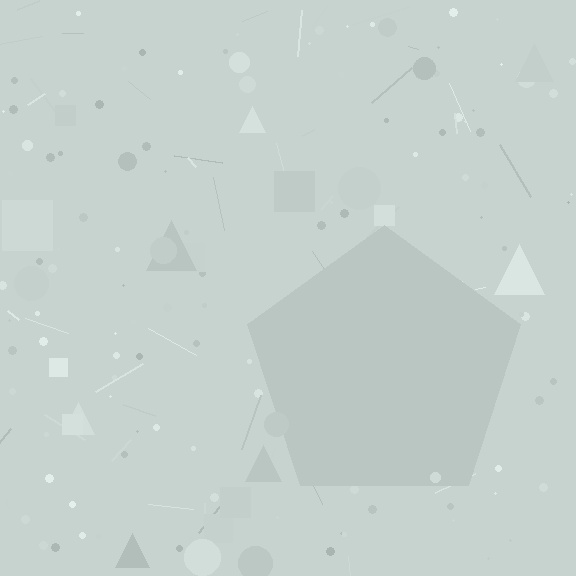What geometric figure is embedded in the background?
A pentagon is embedded in the background.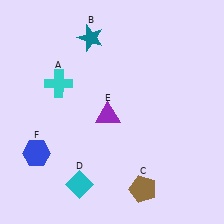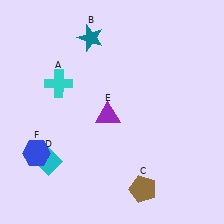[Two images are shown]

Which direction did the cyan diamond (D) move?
The cyan diamond (D) moved left.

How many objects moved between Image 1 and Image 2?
1 object moved between the two images.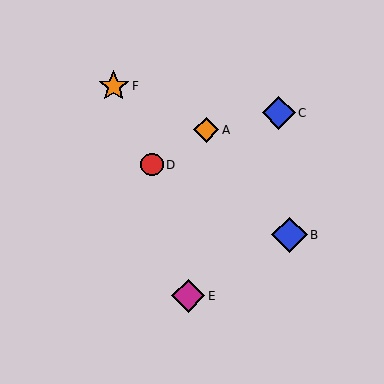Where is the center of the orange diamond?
The center of the orange diamond is at (206, 130).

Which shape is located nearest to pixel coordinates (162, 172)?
The red circle (labeled D) at (152, 165) is nearest to that location.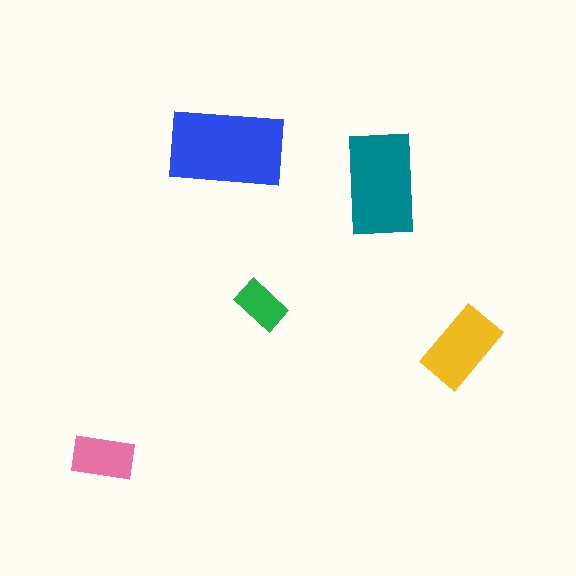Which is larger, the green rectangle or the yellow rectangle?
The yellow one.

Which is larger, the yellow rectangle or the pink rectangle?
The yellow one.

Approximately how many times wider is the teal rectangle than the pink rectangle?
About 1.5 times wider.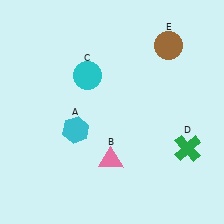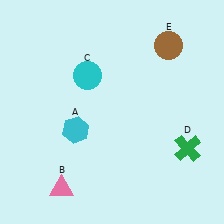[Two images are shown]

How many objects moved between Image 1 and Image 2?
1 object moved between the two images.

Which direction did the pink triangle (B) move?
The pink triangle (B) moved left.